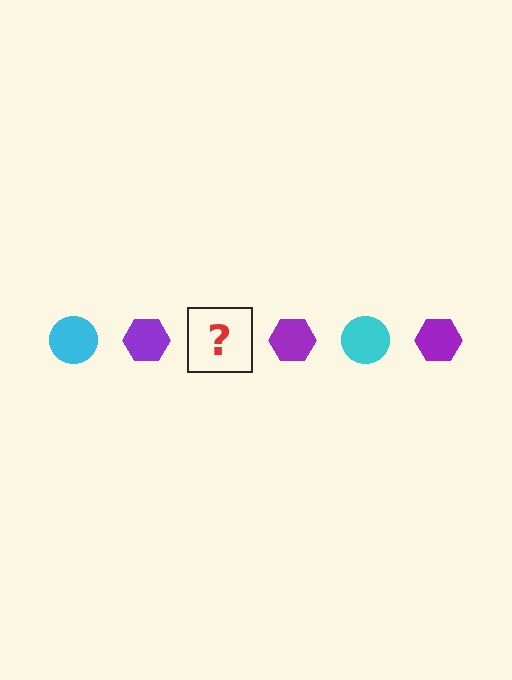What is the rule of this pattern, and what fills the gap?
The rule is that the pattern alternates between cyan circle and purple hexagon. The gap should be filled with a cyan circle.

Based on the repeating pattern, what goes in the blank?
The blank should be a cyan circle.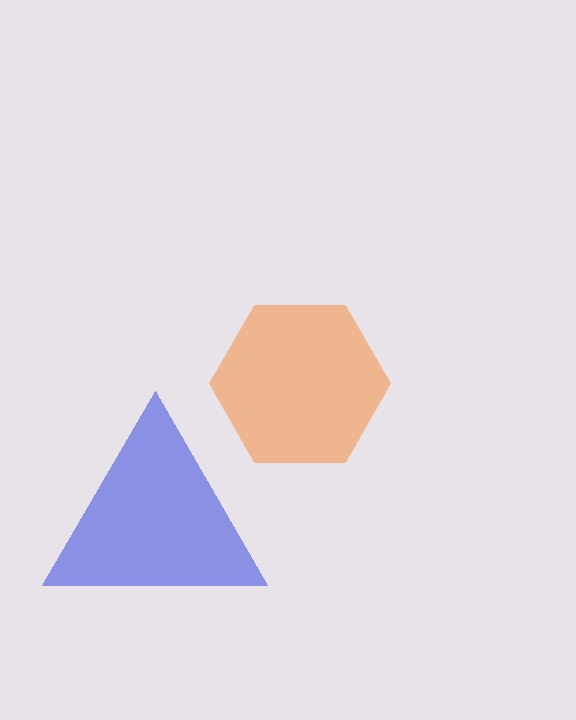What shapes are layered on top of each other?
The layered shapes are: a blue triangle, an orange hexagon.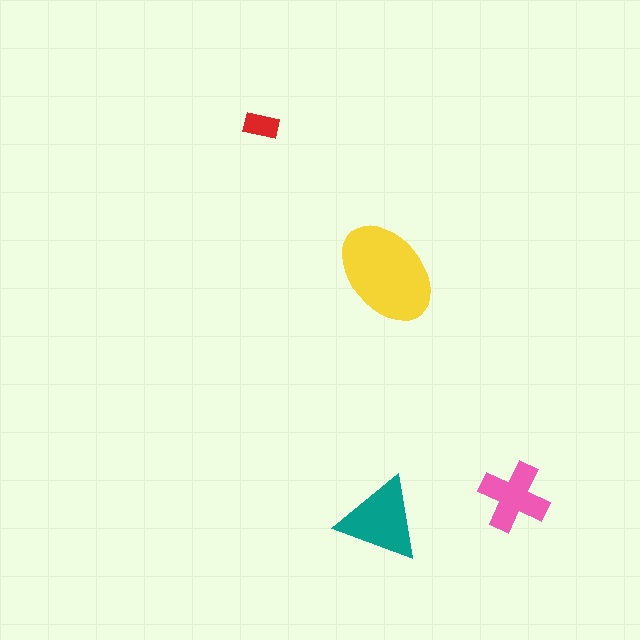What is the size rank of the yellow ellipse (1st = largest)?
1st.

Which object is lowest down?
The teal triangle is bottommost.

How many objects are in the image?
There are 4 objects in the image.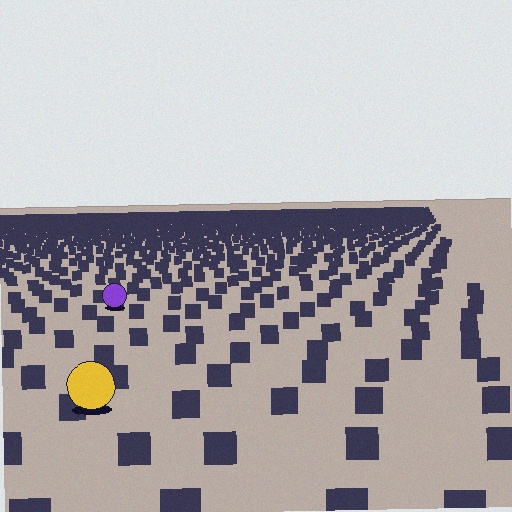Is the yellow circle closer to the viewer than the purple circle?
Yes. The yellow circle is closer — you can tell from the texture gradient: the ground texture is coarser near it.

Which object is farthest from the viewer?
The purple circle is farthest from the viewer. It appears smaller and the ground texture around it is denser.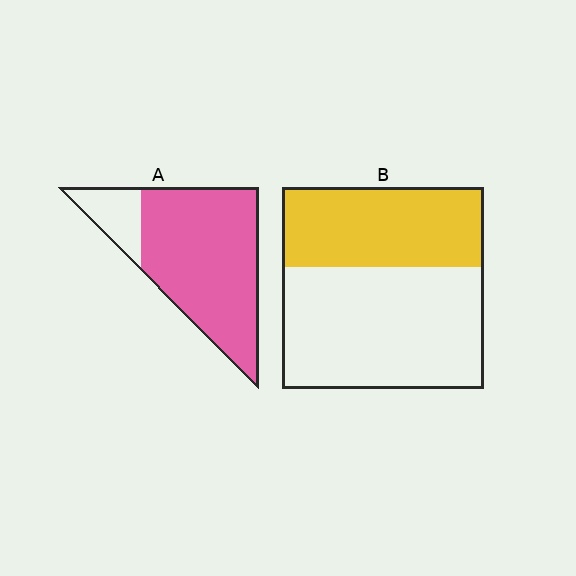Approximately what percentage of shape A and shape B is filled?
A is approximately 85% and B is approximately 40%.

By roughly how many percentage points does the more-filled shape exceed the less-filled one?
By roughly 45 percentage points (A over B).